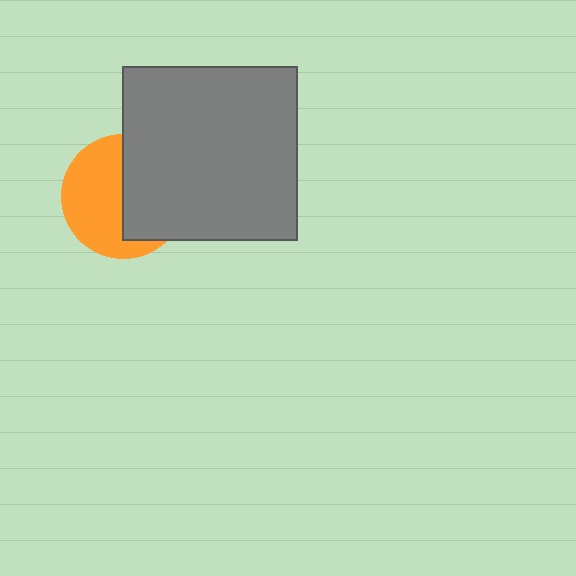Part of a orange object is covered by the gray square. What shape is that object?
It is a circle.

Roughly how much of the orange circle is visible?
About half of it is visible (roughly 53%).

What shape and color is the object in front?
The object in front is a gray square.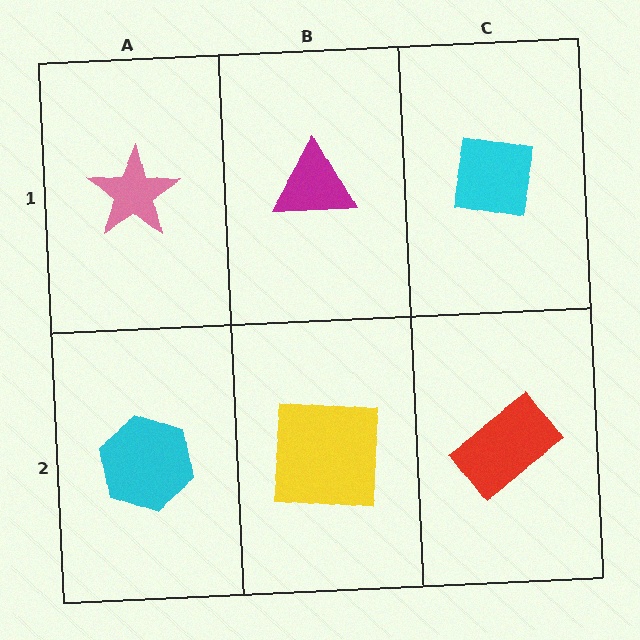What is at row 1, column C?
A cyan square.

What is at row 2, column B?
A yellow square.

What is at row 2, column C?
A red rectangle.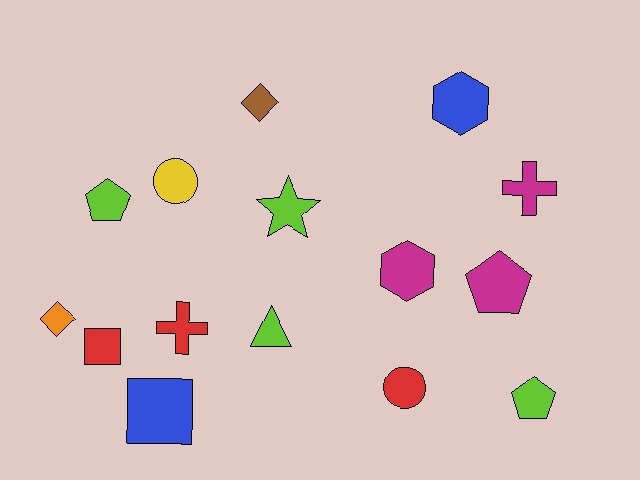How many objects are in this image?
There are 15 objects.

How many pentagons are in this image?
There are 3 pentagons.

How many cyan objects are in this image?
There are no cyan objects.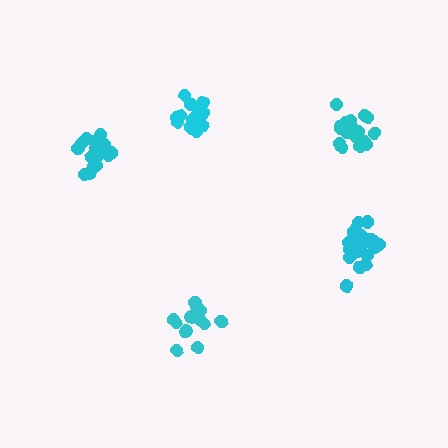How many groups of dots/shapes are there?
There are 5 groups.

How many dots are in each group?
Group 1: 19 dots, Group 2: 19 dots, Group 3: 15 dots, Group 4: 13 dots, Group 5: 17 dots (83 total).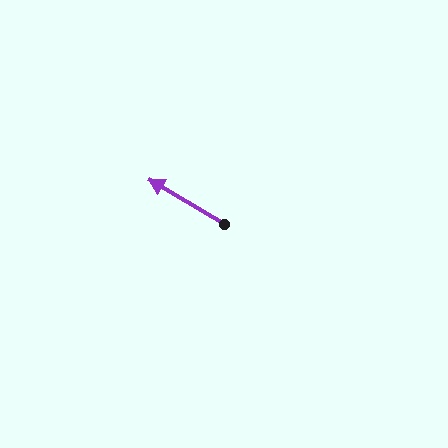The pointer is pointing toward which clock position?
Roughly 10 o'clock.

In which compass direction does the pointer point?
Northwest.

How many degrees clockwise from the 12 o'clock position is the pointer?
Approximately 301 degrees.